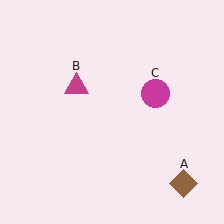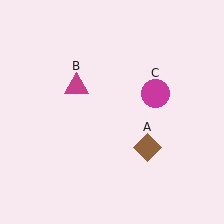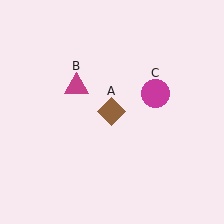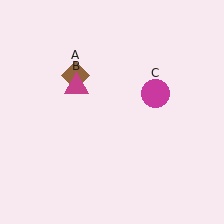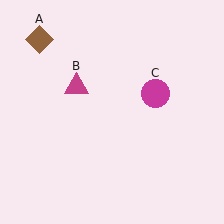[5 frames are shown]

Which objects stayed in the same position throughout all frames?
Magenta triangle (object B) and magenta circle (object C) remained stationary.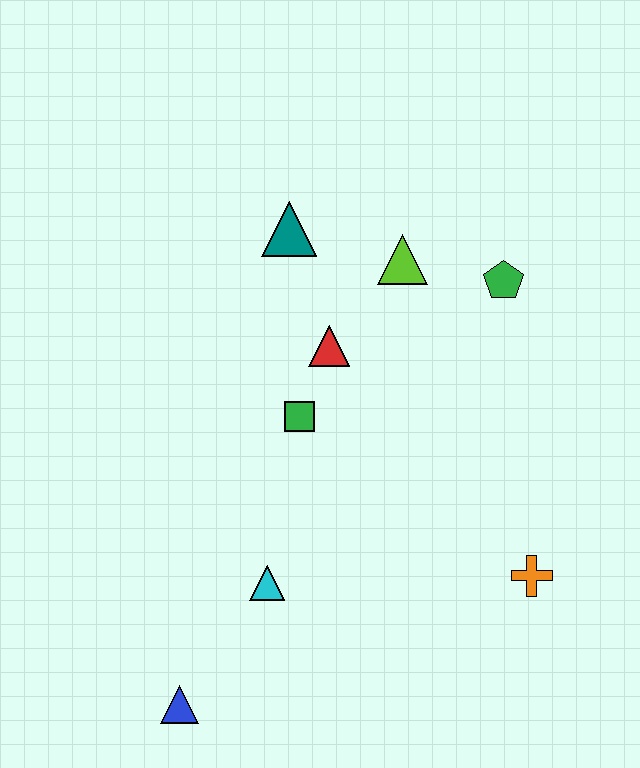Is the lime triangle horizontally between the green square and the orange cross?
Yes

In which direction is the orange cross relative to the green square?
The orange cross is to the right of the green square.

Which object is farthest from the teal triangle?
The blue triangle is farthest from the teal triangle.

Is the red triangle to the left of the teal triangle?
No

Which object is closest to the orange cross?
The cyan triangle is closest to the orange cross.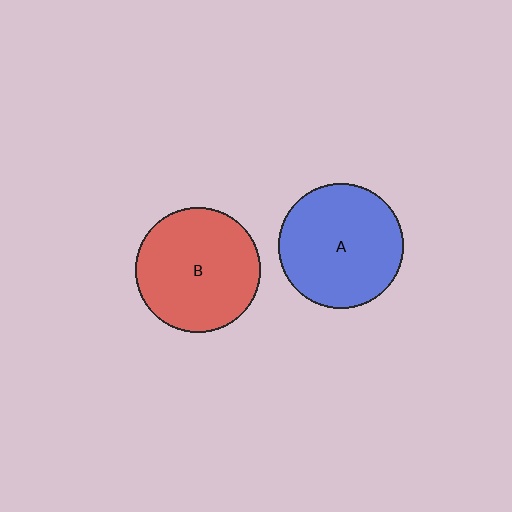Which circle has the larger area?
Circle B (red).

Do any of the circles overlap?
No, none of the circles overlap.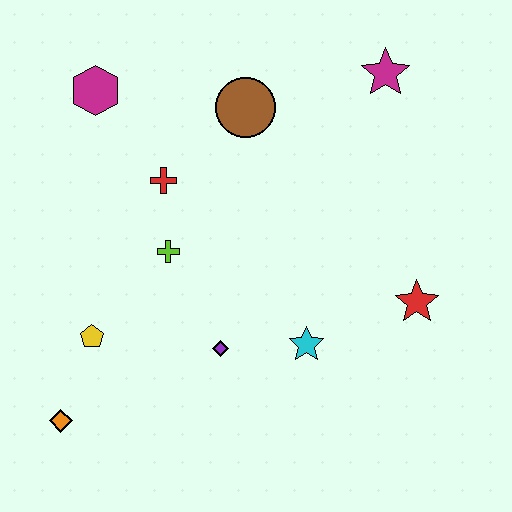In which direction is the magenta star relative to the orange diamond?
The magenta star is above the orange diamond.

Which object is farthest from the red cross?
The red star is farthest from the red cross.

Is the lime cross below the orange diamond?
No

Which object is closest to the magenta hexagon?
The red cross is closest to the magenta hexagon.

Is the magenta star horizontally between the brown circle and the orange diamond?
No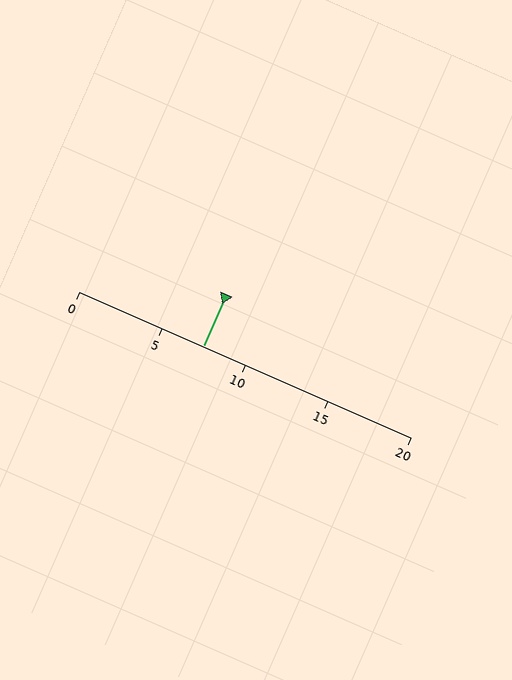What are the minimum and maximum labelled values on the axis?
The axis runs from 0 to 20.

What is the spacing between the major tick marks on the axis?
The major ticks are spaced 5 apart.